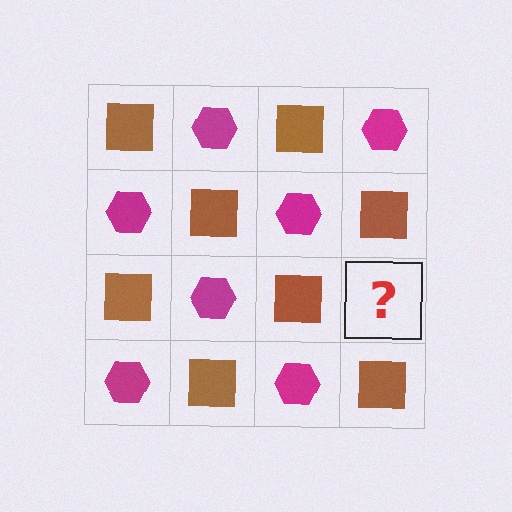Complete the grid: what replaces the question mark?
The question mark should be replaced with a magenta hexagon.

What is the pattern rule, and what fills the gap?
The rule is that it alternates brown square and magenta hexagon in a checkerboard pattern. The gap should be filled with a magenta hexagon.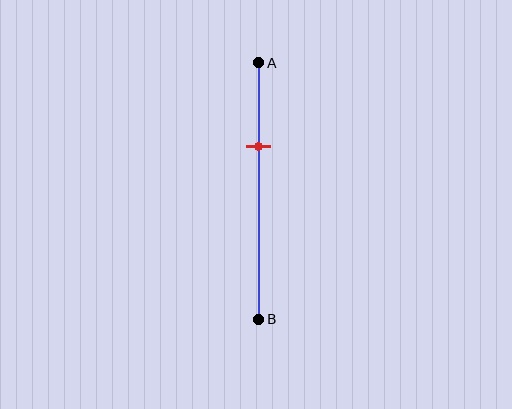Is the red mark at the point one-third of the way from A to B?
Yes, the mark is approximately at the one-third point.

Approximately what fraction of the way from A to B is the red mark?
The red mark is approximately 35% of the way from A to B.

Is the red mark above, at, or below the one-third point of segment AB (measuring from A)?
The red mark is approximately at the one-third point of segment AB.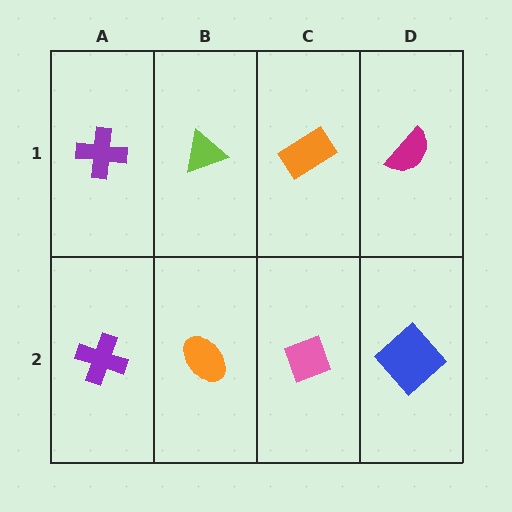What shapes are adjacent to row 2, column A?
A purple cross (row 1, column A), an orange ellipse (row 2, column B).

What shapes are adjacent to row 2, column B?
A lime triangle (row 1, column B), a purple cross (row 2, column A), a pink diamond (row 2, column C).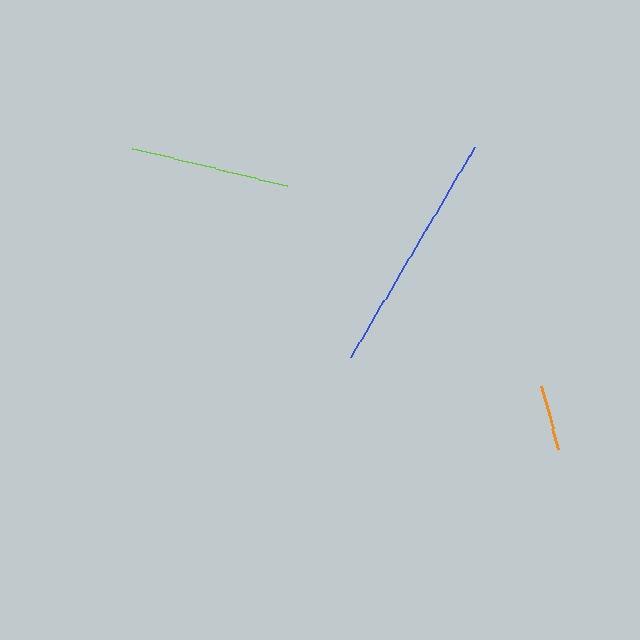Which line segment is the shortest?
The orange line is the shortest at approximately 65 pixels.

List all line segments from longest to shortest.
From longest to shortest: blue, lime, orange.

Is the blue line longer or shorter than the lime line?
The blue line is longer than the lime line.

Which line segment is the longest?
The blue line is the longest at approximately 244 pixels.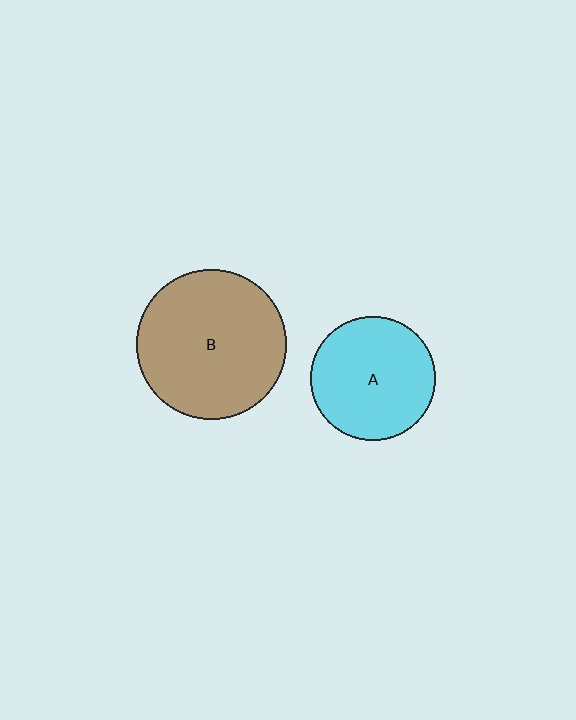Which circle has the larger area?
Circle B (brown).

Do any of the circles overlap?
No, none of the circles overlap.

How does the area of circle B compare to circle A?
Approximately 1.5 times.